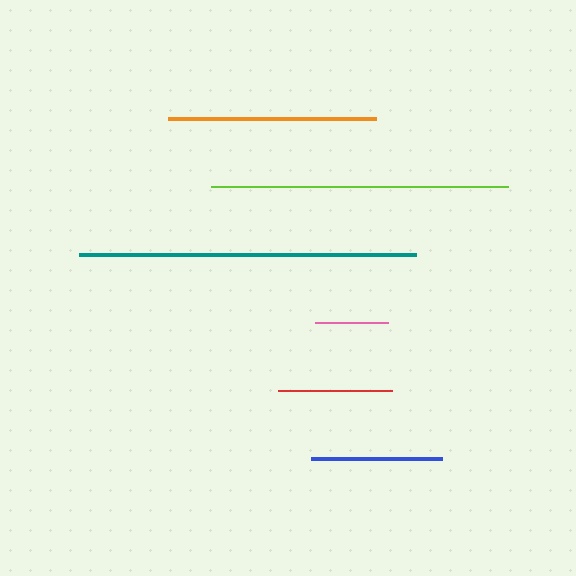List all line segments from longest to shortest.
From longest to shortest: teal, lime, orange, blue, red, pink.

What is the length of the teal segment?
The teal segment is approximately 337 pixels long.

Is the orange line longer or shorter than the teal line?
The teal line is longer than the orange line.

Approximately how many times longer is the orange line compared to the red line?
The orange line is approximately 1.8 times the length of the red line.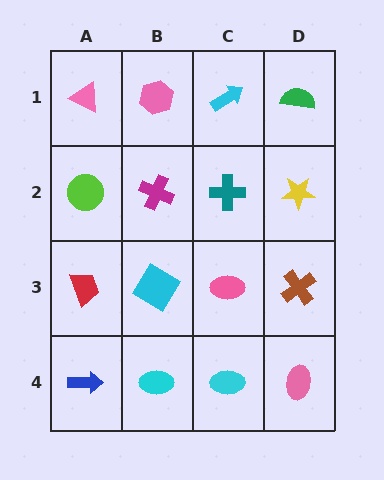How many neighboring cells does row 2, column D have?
3.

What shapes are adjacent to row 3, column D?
A yellow star (row 2, column D), a pink ellipse (row 4, column D), a pink ellipse (row 3, column C).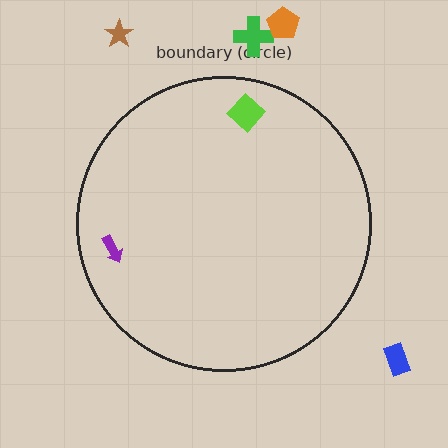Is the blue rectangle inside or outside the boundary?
Outside.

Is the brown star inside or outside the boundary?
Outside.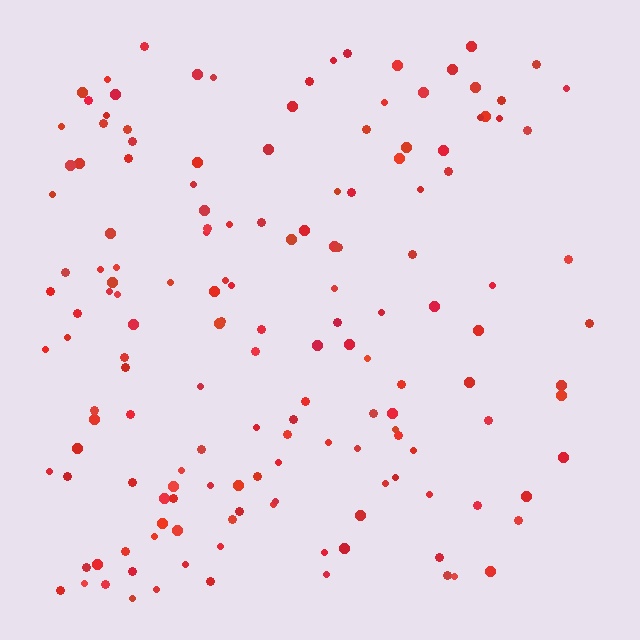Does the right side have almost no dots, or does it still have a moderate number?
Still a moderate number, just noticeably fewer than the left.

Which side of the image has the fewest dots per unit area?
The right.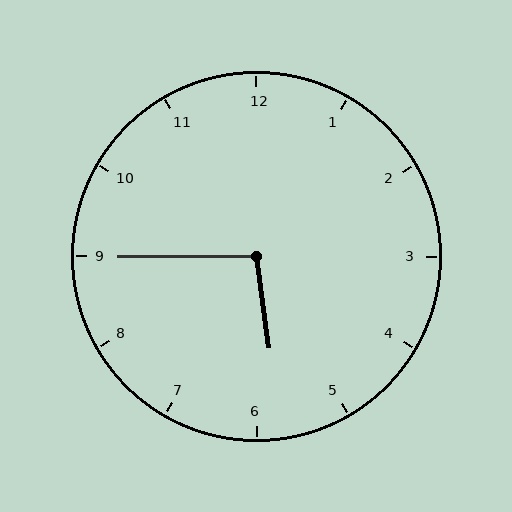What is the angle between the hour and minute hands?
Approximately 98 degrees.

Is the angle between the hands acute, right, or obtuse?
It is obtuse.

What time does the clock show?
5:45.